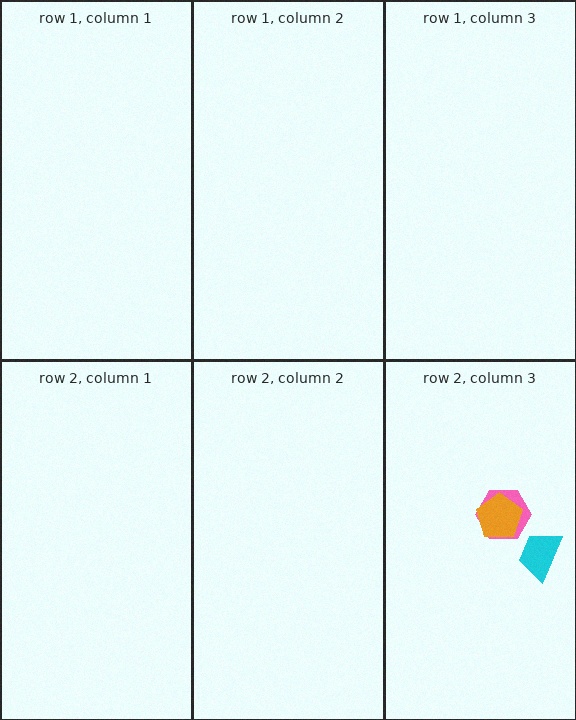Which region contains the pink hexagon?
The row 2, column 3 region.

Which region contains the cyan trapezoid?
The row 2, column 3 region.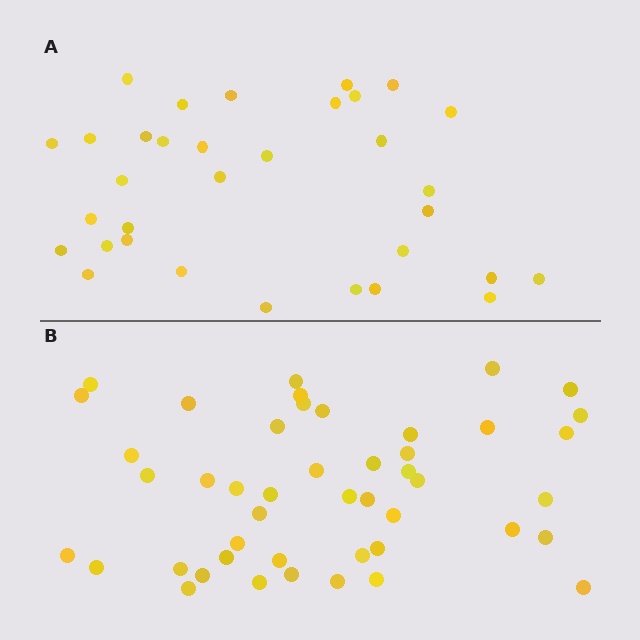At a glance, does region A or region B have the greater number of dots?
Region B (the bottom region) has more dots.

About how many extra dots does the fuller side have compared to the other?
Region B has approximately 15 more dots than region A.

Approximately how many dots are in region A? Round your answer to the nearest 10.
About 30 dots. (The exact count is 33, which rounds to 30.)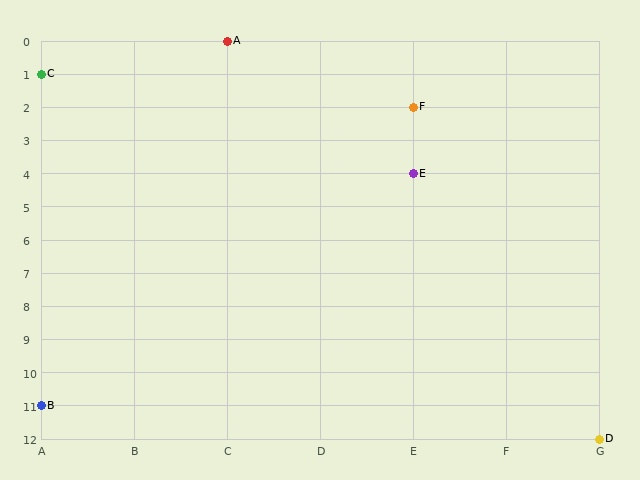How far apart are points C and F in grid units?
Points C and F are 4 columns and 1 row apart (about 4.1 grid units diagonally).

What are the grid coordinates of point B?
Point B is at grid coordinates (A, 11).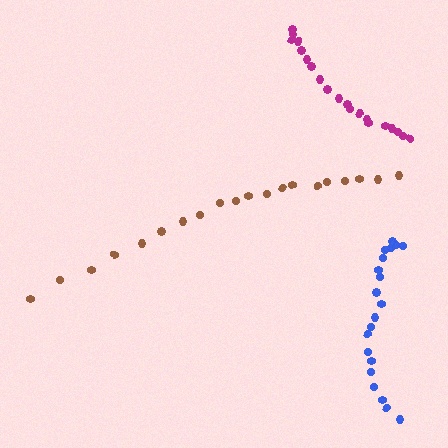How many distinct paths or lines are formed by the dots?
There are 3 distinct paths.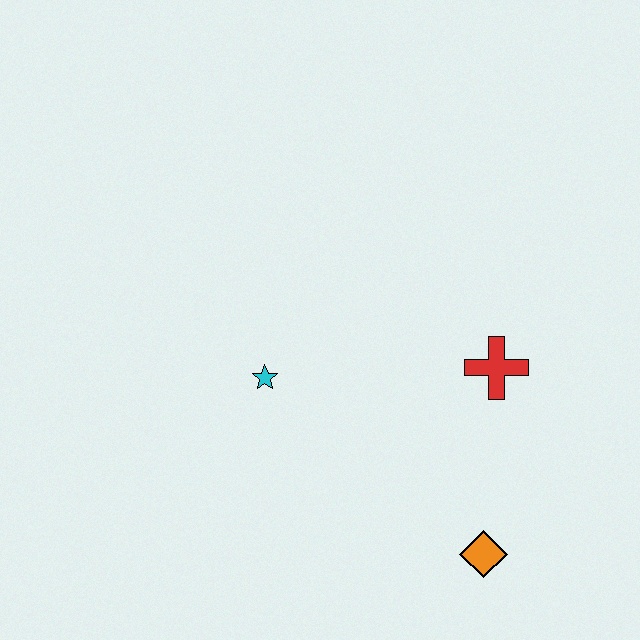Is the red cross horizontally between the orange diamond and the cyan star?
No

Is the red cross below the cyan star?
No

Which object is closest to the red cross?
The orange diamond is closest to the red cross.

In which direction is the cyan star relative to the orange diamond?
The cyan star is to the left of the orange diamond.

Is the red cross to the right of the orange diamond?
Yes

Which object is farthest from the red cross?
The cyan star is farthest from the red cross.